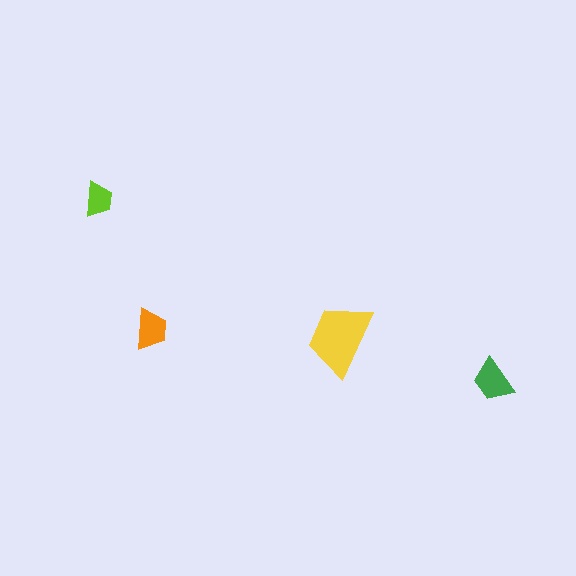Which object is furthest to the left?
The lime trapezoid is leftmost.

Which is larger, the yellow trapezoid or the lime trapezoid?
The yellow one.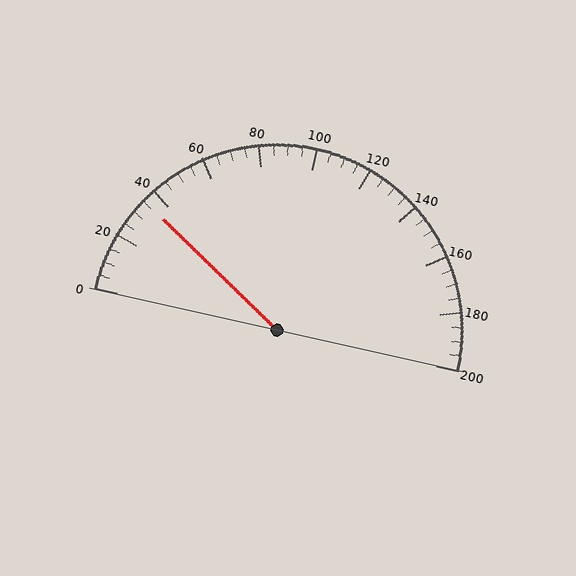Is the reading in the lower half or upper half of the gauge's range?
The reading is in the lower half of the range (0 to 200).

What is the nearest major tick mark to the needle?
The nearest major tick mark is 40.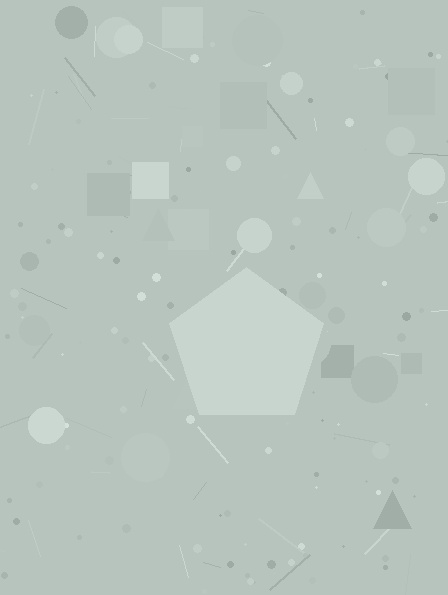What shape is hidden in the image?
A pentagon is hidden in the image.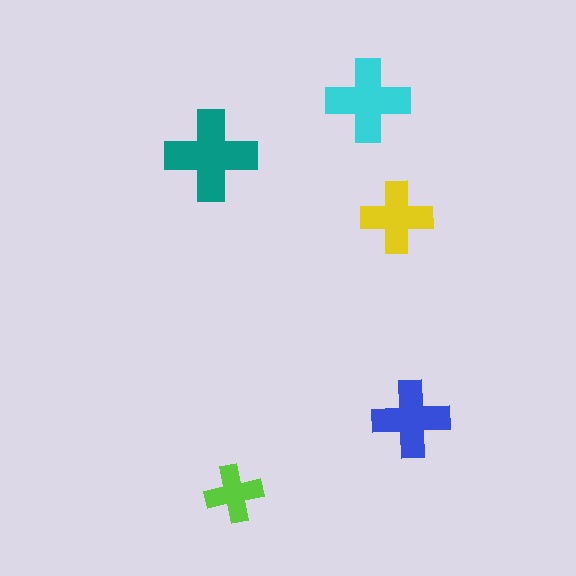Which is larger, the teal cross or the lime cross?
The teal one.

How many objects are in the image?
There are 5 objects in the image.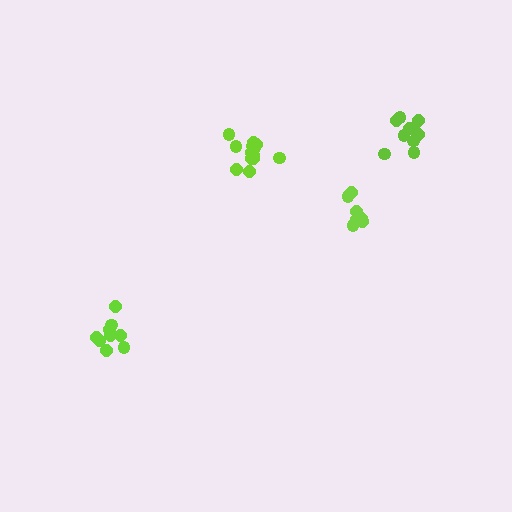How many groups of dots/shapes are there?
There are 4 groups.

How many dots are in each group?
Group 1: 7 dots, Group 2: 10 dots, Group 3: 13 dots, Group 4: 9 dots (39 total).